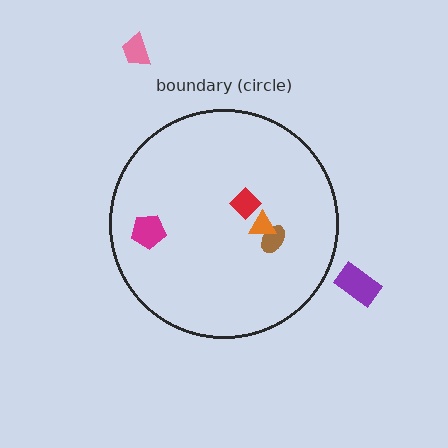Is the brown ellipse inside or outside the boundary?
Inside.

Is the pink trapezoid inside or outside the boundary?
Outside.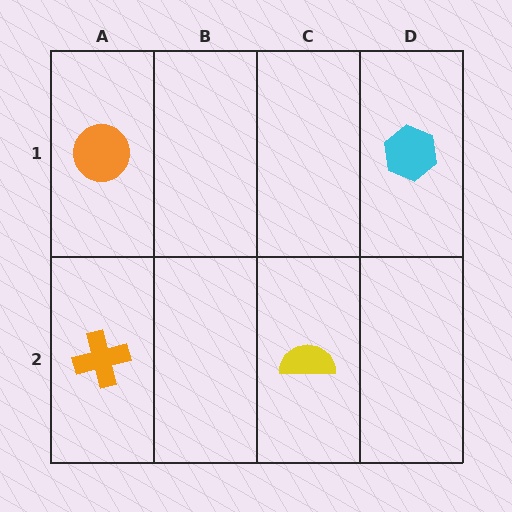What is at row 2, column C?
A yellow semicircle.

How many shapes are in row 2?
2 shapes.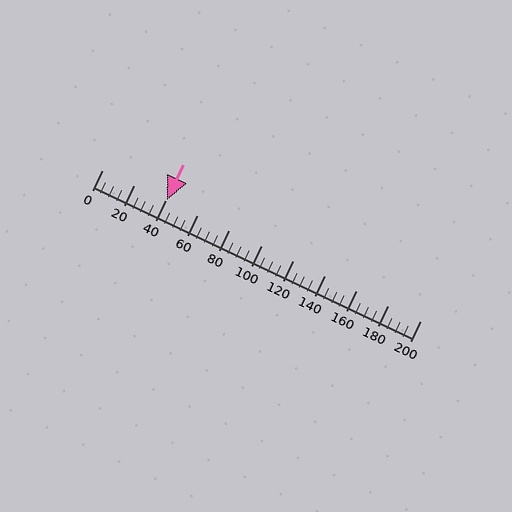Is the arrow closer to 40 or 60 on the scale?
The arrow is closer to 40.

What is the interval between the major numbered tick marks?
The major tick marks are spaced 20 units apart.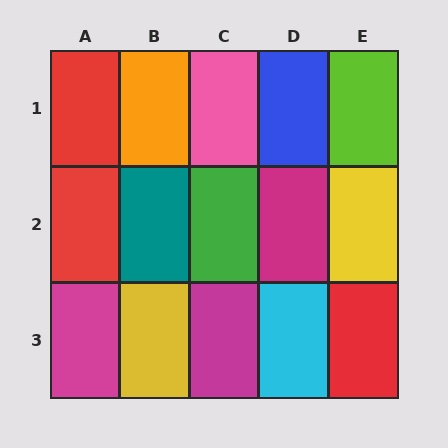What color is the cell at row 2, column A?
Red.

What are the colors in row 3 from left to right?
Magenta, yellow, magenta, cyan, red.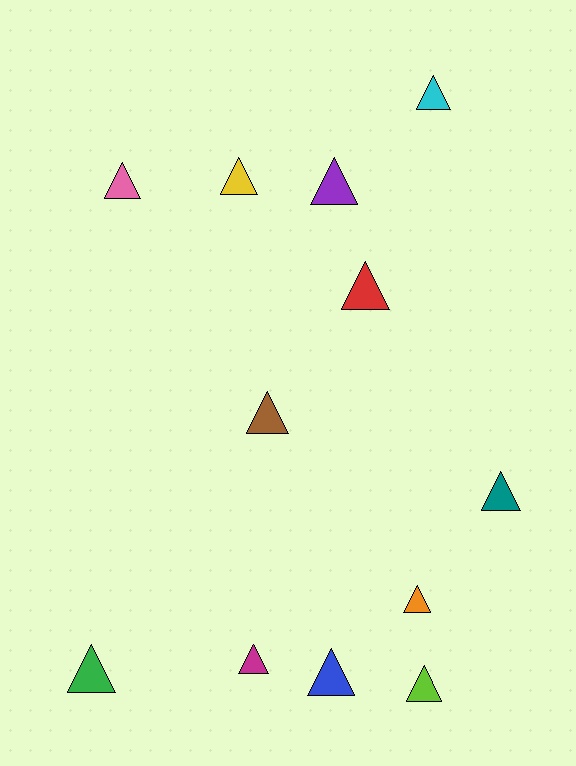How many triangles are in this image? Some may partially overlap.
There are 12 triangles.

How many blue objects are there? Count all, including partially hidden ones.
There is 1 blue object.